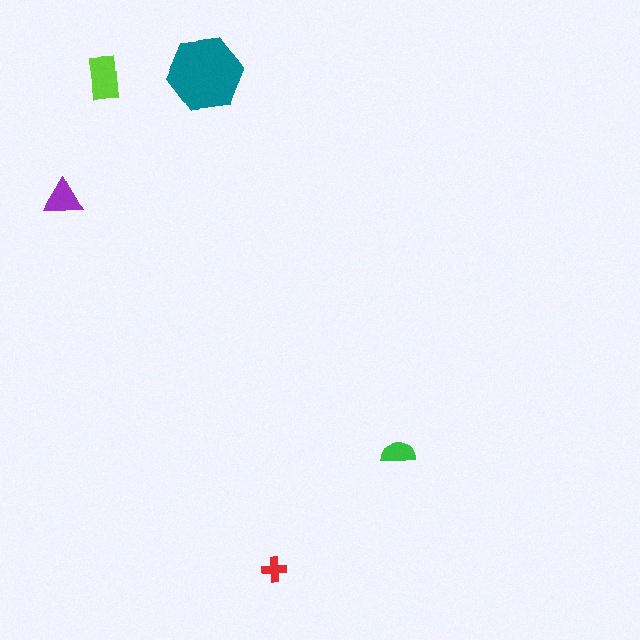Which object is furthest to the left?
The purple triangle is leftmost.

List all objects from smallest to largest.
The red cross, the green semicircle, the purple triangle, the lime rectangle, the teal hexagon.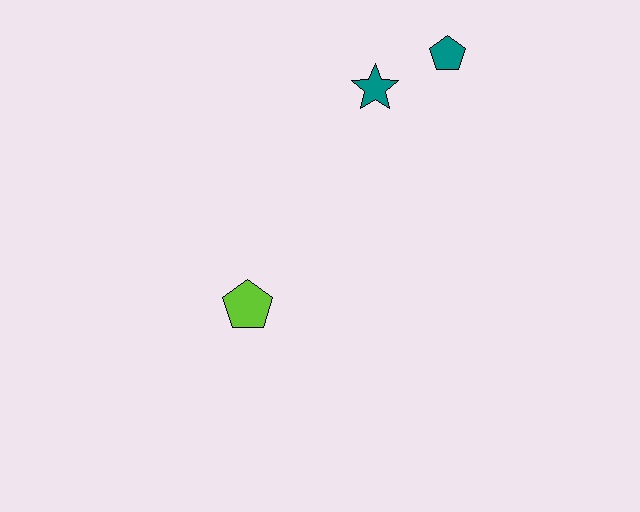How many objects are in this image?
There are 3 objects.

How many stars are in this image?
There is 1 star.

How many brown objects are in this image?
There are no brown objects.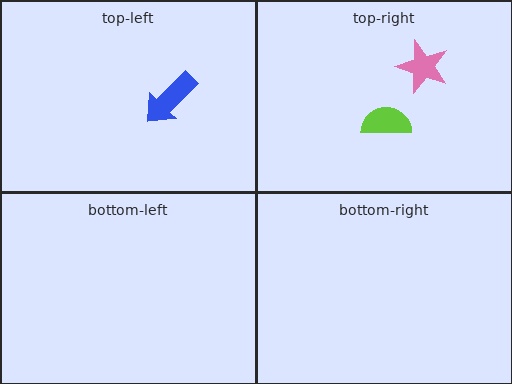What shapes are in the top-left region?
The blue arrow.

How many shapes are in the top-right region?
2.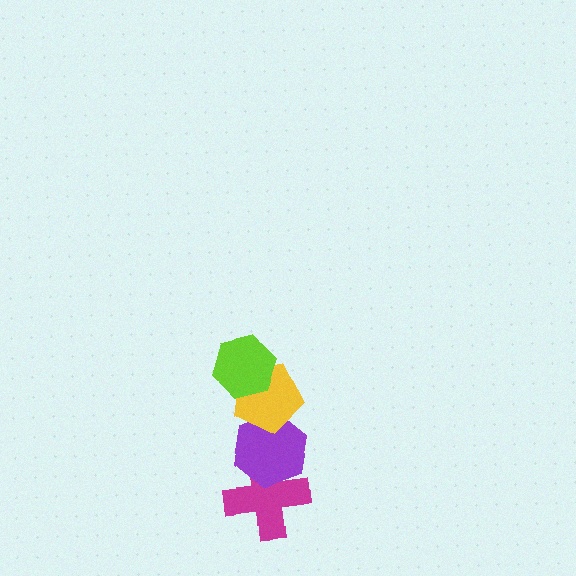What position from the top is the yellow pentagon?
The yellow pentagon is 2nd from the top.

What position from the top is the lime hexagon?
The lime hexagon is 1st from the top.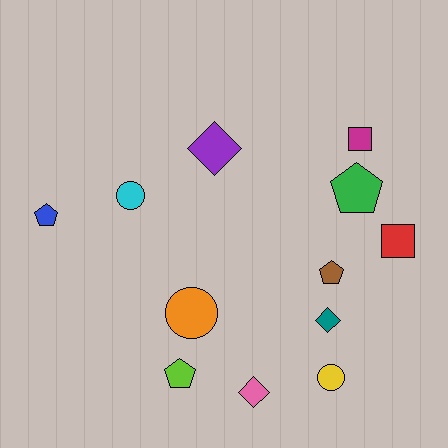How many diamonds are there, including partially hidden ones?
There are 3 diamonds.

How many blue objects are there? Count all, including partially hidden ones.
There is 1 blue object.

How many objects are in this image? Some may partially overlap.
There are 12 objects.